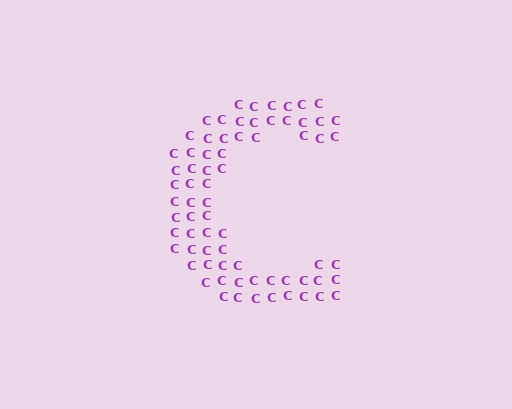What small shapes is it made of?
It is made of small letter C's.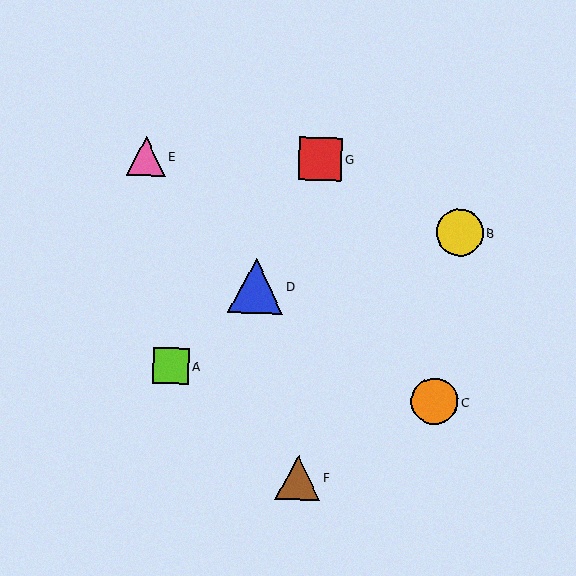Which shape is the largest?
The blue triangle (labeled D) is the largest.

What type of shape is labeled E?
Shape E is a pink triangle.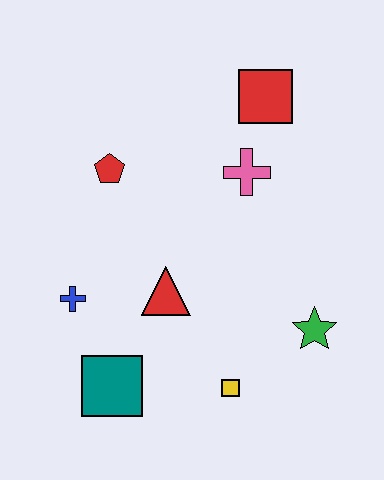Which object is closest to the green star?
The yellow square is closest to the green star.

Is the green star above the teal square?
Yes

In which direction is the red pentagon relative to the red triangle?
The red pentagon is above the red triangle.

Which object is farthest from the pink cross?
The teal square is farthest from the pink cross.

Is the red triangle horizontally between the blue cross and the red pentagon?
No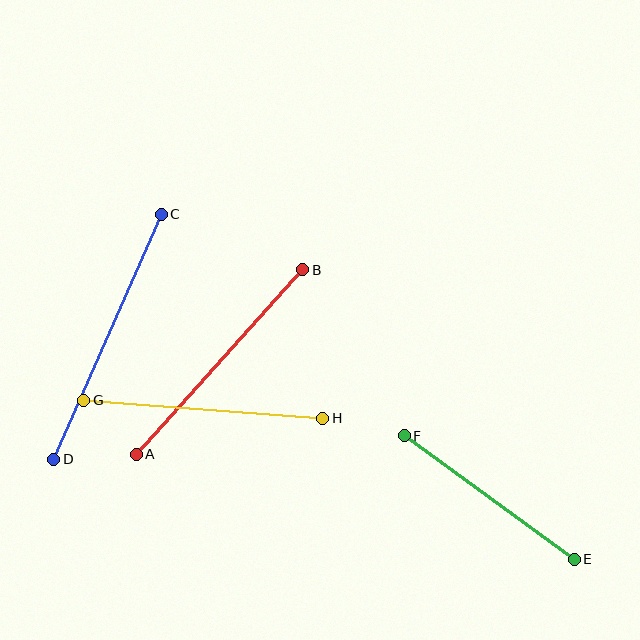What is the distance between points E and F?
The distance is approximately 210 pixels.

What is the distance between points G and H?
The distance is approximately 240 pixels.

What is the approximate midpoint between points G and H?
The midpoint is at approximately (203, 409) pixels.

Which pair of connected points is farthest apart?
Points C and D are farthest apart.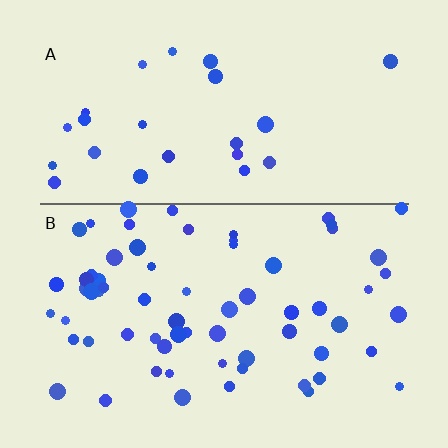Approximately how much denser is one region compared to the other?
Approximately 2.7× — region B over region A.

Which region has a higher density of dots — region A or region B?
B (the bottom).